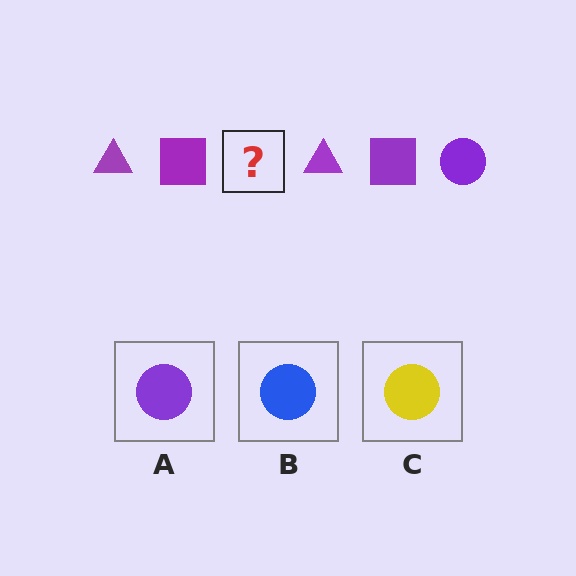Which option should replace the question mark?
Option A.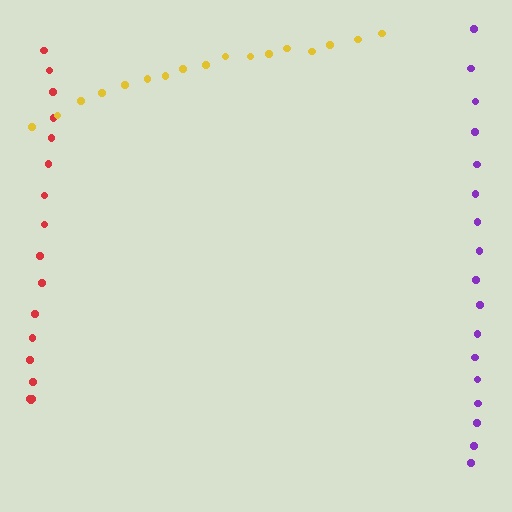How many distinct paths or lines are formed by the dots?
There are 3 distinct paths.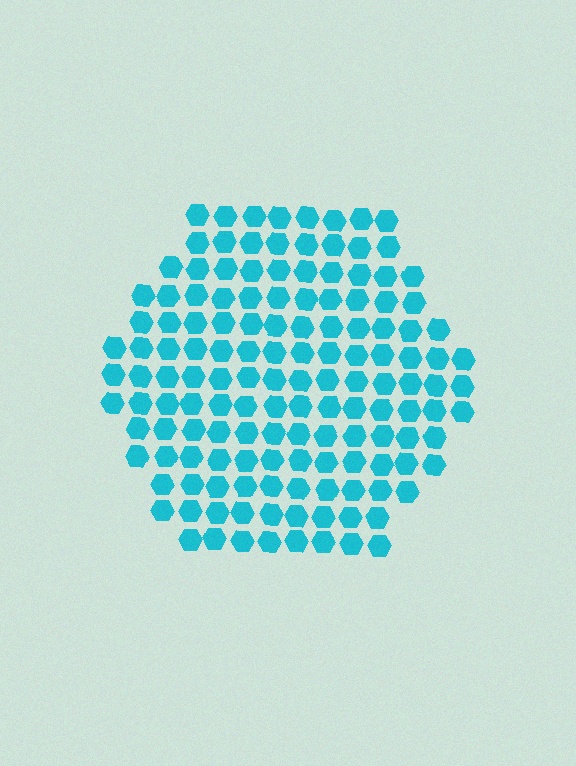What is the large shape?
The large shape is a hexagon.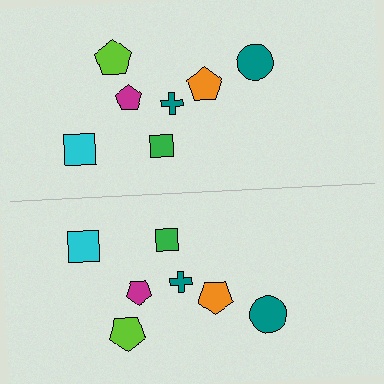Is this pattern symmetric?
Yes, this pattern has bilateral (reflection) symmetry.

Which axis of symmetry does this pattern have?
The pattern has a horizontal axis of symmetry running through the center of the image.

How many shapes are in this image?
There are 14 shapes in this image.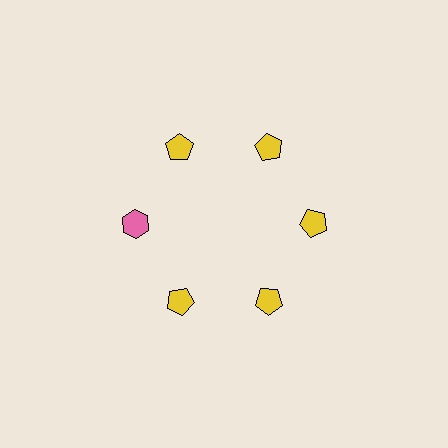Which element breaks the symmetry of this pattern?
The pink hexagon at roughly the 9 o'clock position breaks the symmetry. All other shapes are yellow pentagons.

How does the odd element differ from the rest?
It differs in both color (pink instead of yellow) and shape (hexagon instead of pentagon).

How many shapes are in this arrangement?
There are 6 shapes arranged in a ring pattern.